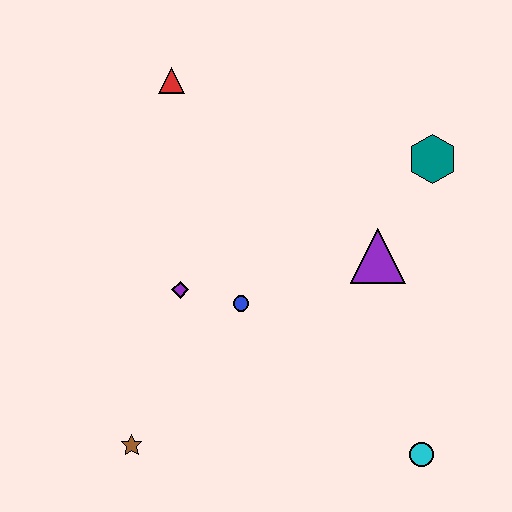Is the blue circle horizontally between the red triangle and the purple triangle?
Yes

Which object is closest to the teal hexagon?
The purple triangle is closest to the teal hexagon.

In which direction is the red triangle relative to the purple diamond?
The red triangle is above the purple diamond.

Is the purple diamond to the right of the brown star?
Yes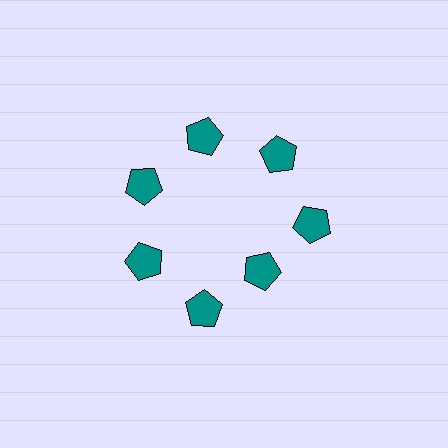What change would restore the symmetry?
The symmetry would be restored by moving it outward, back onto the ring so that all 7 pentagons sit at equal angles and equal distance from the center.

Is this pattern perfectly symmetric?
No. The 7 teal pentagons are arranged in a ring, but one element near the 5 o'clock position is pulled inward toward the center, breaking the 7-fold rotational symmetry.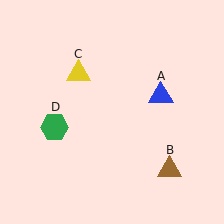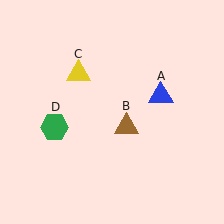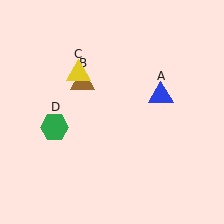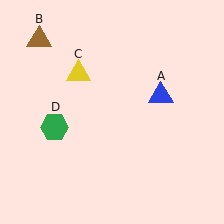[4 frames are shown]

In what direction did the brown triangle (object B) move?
The brown triangle (object B) moved up and to the left.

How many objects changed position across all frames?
1 object changed position: brown triangle (object B).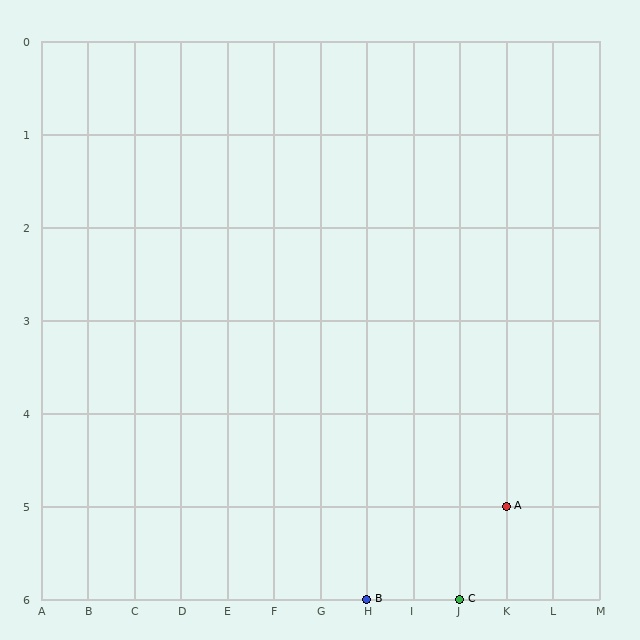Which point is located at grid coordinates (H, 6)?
Point B is at (H, 6).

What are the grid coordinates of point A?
Point A is at grid coordinates (K, 5).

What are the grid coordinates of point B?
Point B is at grid coordinates (H, 6).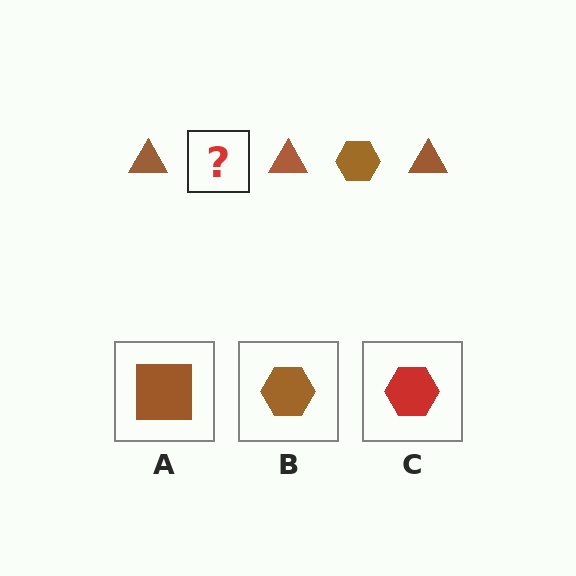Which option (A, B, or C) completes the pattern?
B.